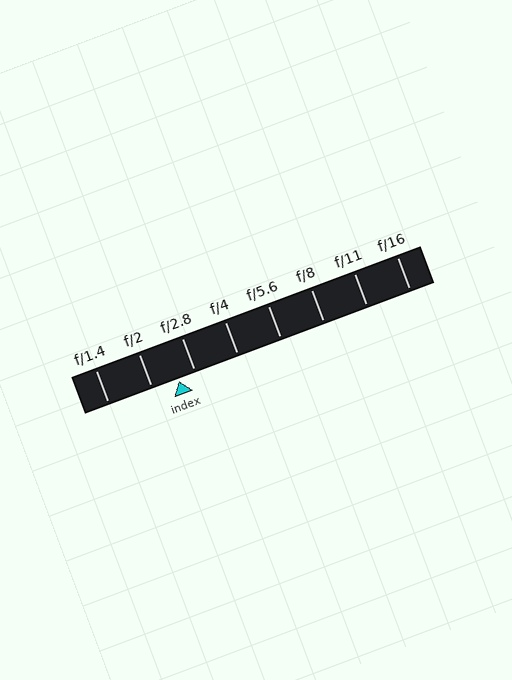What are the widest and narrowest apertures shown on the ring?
The widest aperture shown is f/1.4 and the narrowest is f/16.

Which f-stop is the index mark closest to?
The index mark is closest to f/2.8.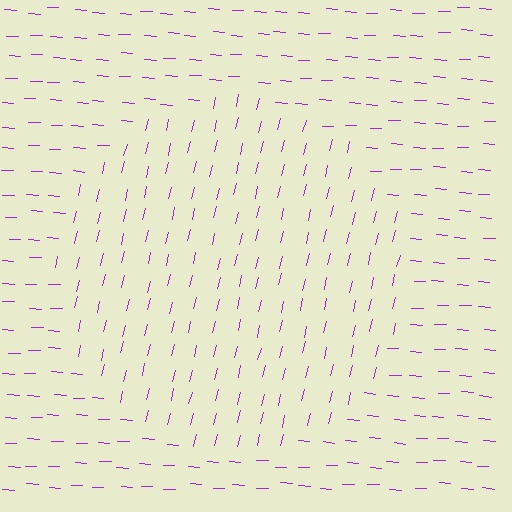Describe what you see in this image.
The image is filled with small purple line segments. A circle region in the image has lines oriented differently from the surrounding lines, creating a visible texture boundary.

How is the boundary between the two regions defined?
The boundary is defined purely by a change in line orientation (approximately 80 degrees difference). All lines are the same color and thickness.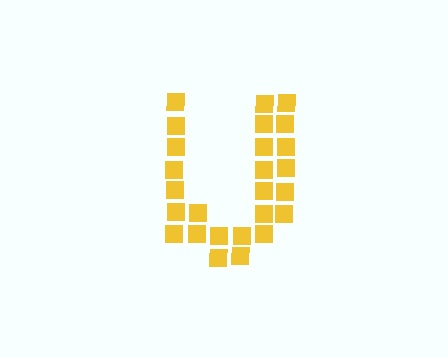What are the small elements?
The small elements are squares.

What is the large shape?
The large shape is the letter U.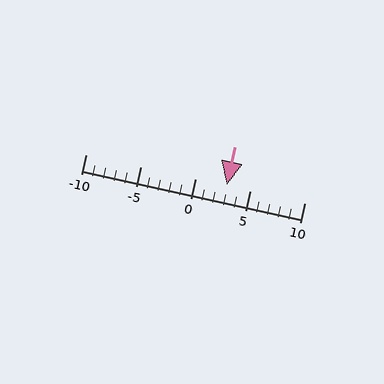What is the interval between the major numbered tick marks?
The major tick marks are spaced 5 units apart.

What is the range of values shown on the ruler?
The ruler shows values from -10 to 10.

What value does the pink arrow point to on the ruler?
The pink arrow points to approximately 3.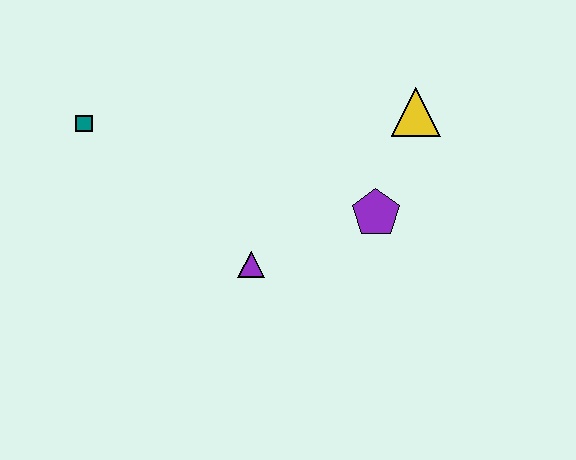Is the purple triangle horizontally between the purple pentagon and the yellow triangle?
No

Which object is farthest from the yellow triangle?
The teal square is farthest from the yellow triangle.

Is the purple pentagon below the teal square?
Yes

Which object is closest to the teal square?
The purple triangle is closest to the teal square.